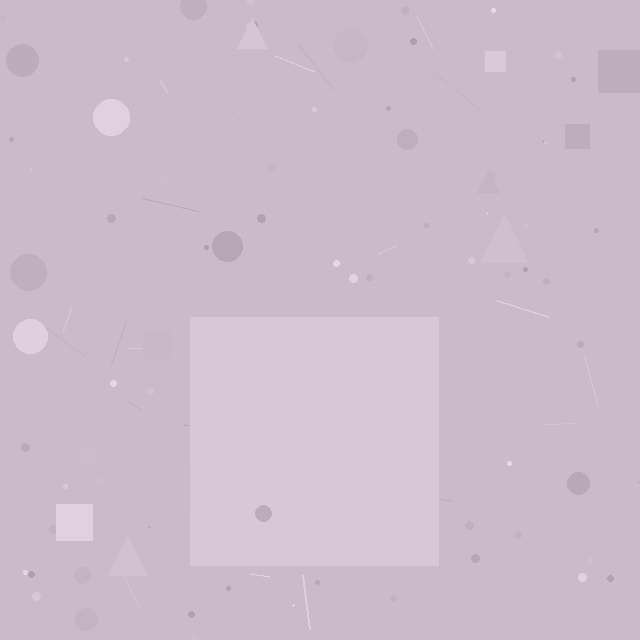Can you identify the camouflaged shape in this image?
The camouflaged shape is a square.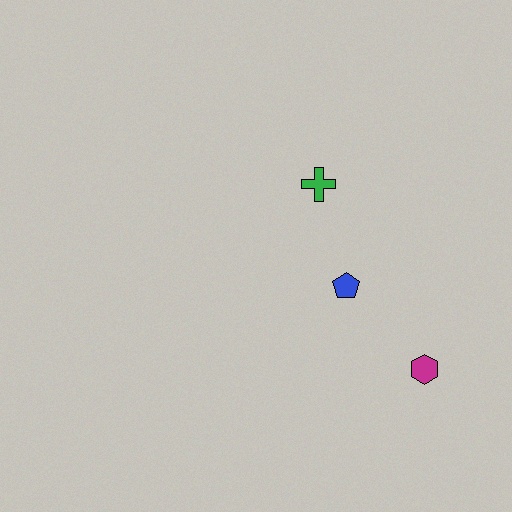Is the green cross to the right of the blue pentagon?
No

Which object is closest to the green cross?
The blue pentagon is closest to the green cross.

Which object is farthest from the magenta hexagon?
The green cross is farthest from the magenta hexagon.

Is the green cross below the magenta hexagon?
No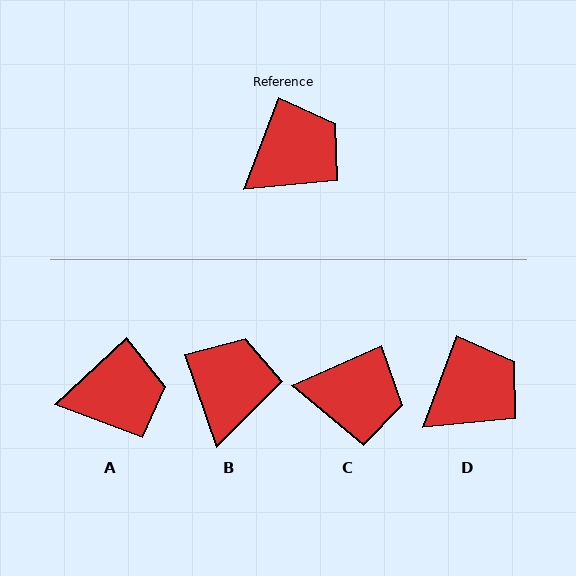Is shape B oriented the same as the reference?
No, it is off by about 39 degrees.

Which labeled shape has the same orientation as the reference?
D.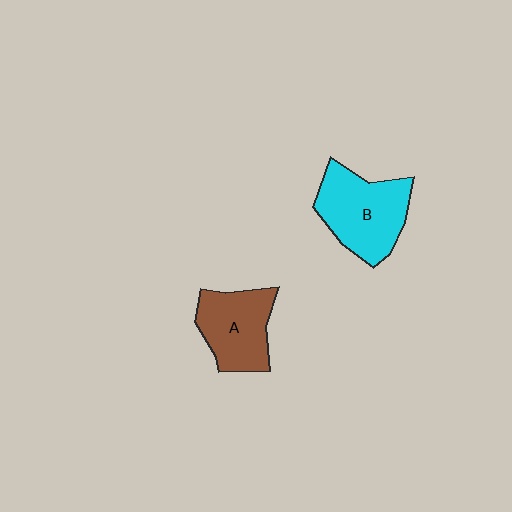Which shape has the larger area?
Shape B (cyan).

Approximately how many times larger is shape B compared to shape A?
Approximately 1.2 times.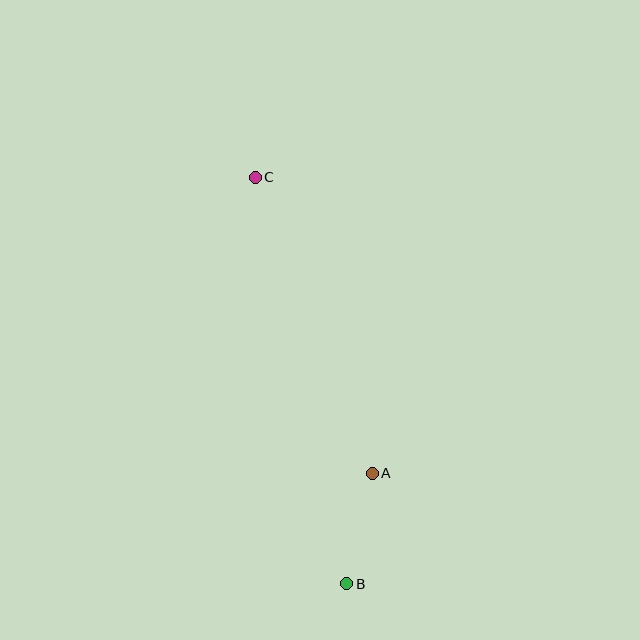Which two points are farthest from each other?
Points B and C are farthest from each other.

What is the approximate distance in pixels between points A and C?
The distance between A and C is approximately 318 pixels.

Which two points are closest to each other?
Points A and B are closest to each other.